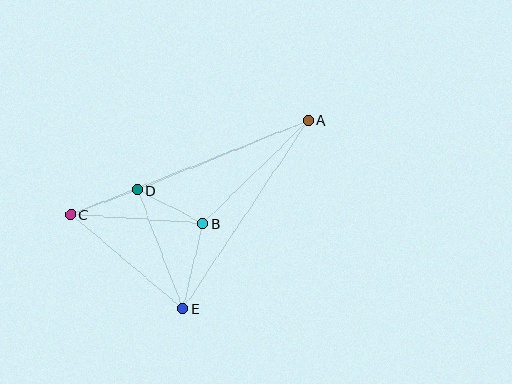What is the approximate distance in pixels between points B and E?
The distance between B and E is approximately 87 pixels.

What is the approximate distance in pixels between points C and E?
The distance between C and E is approximately 147 pixels.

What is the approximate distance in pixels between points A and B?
The distance between A and B is approximately 147 pixels.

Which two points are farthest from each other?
Points A and C are farthest from each other.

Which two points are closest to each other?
Points C and D are closest to each other.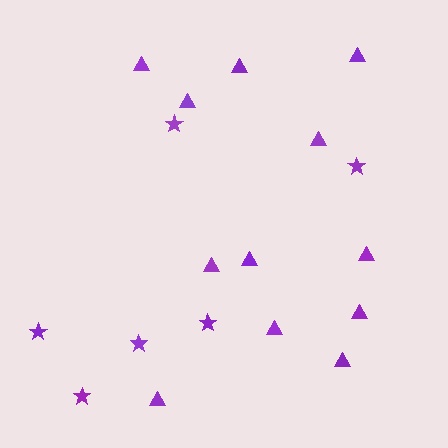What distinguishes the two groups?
There are 2 groups: one group of stars (6) and one group of triangles (12).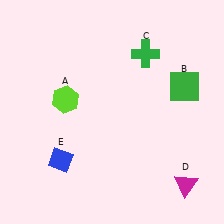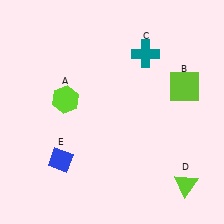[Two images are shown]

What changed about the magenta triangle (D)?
In Image 1, D is magenta. In Image 2, it changed to lime.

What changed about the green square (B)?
In Image 1, B is green. In Image 2, it changed to lime.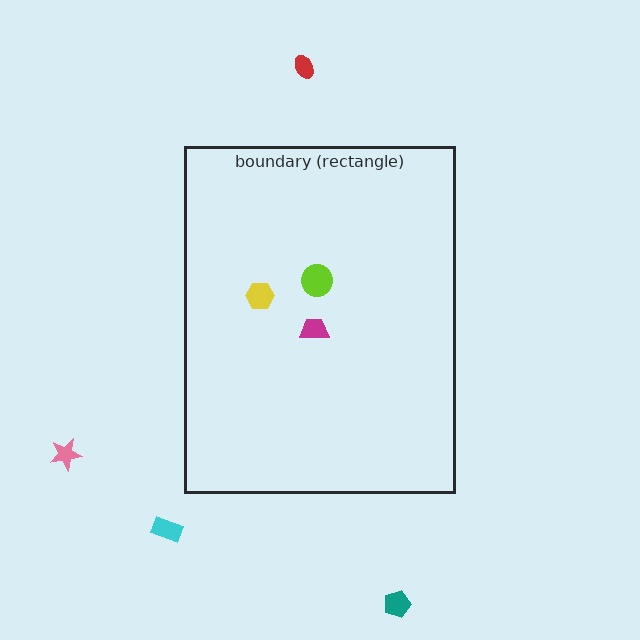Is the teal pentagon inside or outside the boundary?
Outside.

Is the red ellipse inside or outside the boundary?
Outside.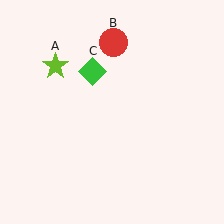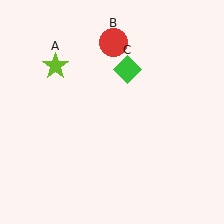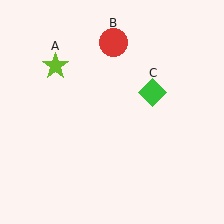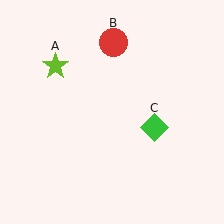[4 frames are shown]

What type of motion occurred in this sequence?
The green diamond (object C) rotated clockwise around the center of the scene.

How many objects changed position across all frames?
1 object changed position: green diamond (object C).